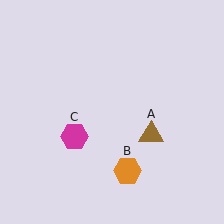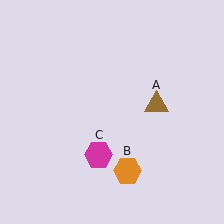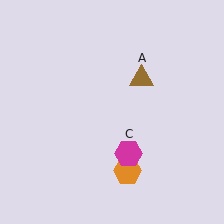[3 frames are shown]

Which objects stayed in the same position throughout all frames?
Orange hexagon (object B) remained stationary.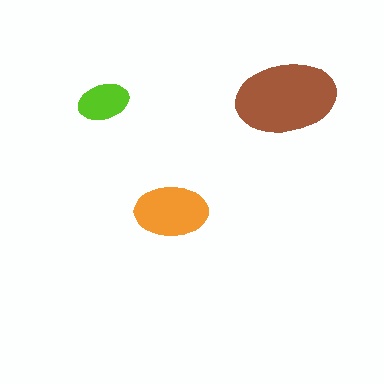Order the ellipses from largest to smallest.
the brown one, the orange one, the lime one.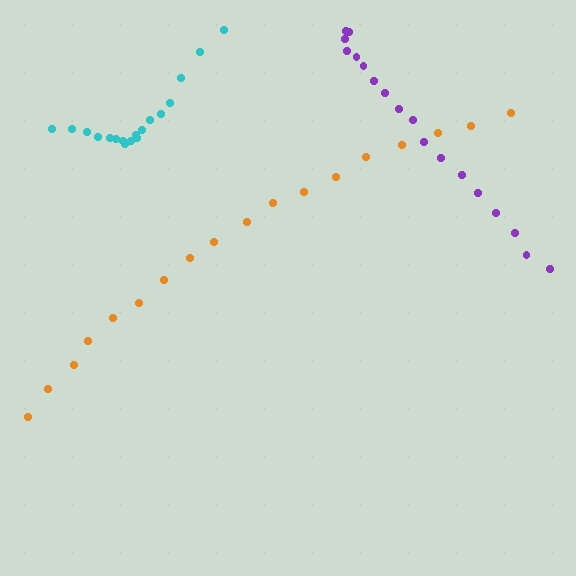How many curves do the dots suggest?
There are 3 distinct paths.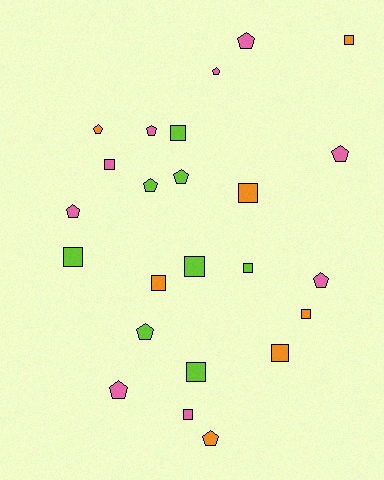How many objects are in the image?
There are 24 objects.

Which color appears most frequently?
Pink, with 9 objects.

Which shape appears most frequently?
Square, with 12 objects.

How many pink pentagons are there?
There are 7 pink pentagons.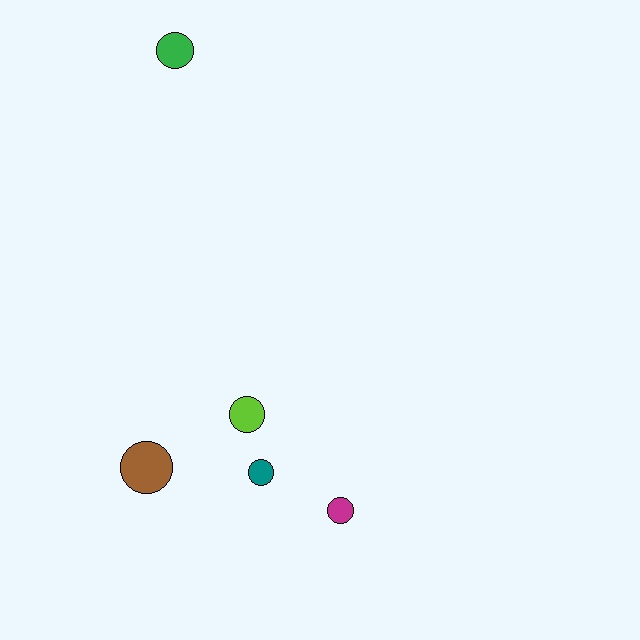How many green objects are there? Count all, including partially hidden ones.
There is 1 green object.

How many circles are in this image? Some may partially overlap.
There are 5 circles.